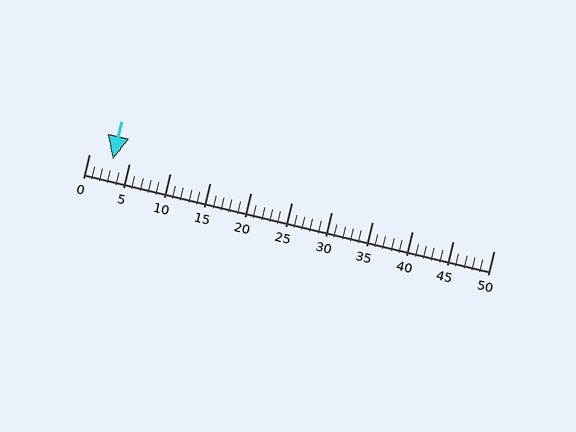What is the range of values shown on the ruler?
The ruler shows values from 0 to 50.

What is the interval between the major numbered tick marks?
The major tick marks are spaced 5 units apart.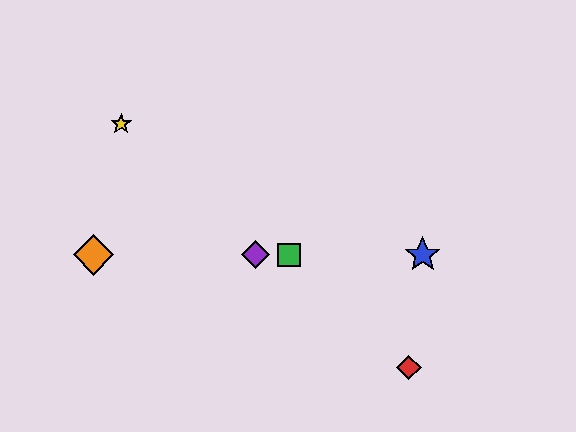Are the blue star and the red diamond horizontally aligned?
No, the blue star is at y≈255 and the red diamond is at y≈368.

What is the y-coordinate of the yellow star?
The yellow star is at y≈124.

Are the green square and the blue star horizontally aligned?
Yes, both are at y≈255.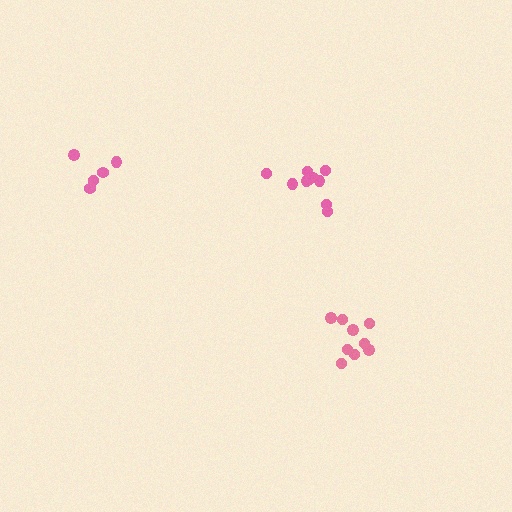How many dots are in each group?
Group 1: 5 dots, Group 2: 10 dots, Group 3: 9 dots (24 total).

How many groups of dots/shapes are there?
There are 3 groups.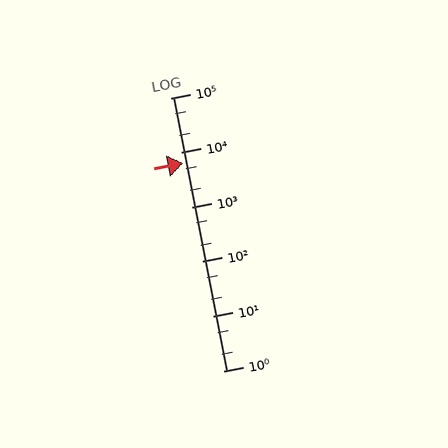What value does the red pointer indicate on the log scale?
The pointer indicates approximately 6400.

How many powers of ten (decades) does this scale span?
The scale spans 5 decades, from 1 to 100000.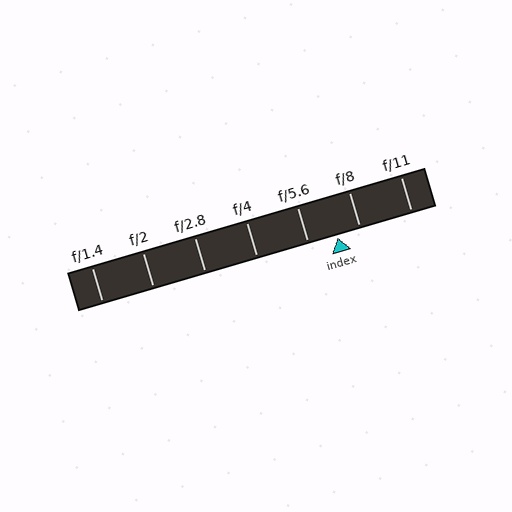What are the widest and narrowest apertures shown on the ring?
The widest aperture shown is f/1.4 and the narrowest is f/11.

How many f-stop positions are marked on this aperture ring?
There are 7 f-stop positions marked.